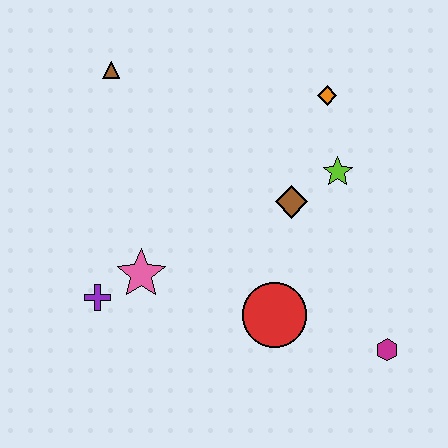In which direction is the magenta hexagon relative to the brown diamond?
The magenta hexagon is below the brown diamond.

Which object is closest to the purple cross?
The pink star is closest to the purple cross.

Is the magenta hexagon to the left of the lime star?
No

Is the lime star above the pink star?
Yes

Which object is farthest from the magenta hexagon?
The brown triangle is farthest from the magenta hexagon.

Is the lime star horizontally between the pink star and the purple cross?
No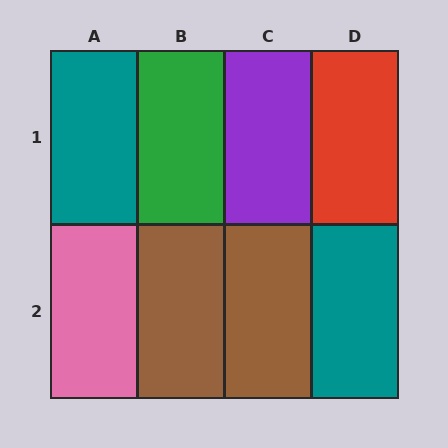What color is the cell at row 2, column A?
Pink.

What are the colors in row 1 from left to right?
Teal, green, purple, red.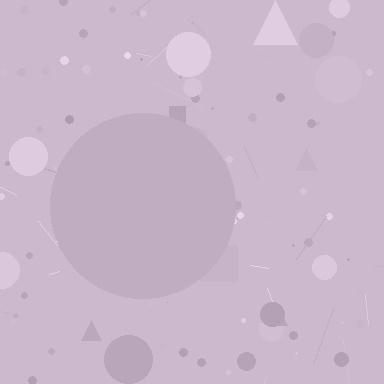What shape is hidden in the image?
A circle is hidden in the image.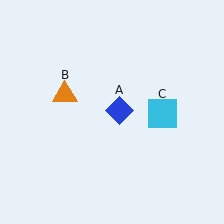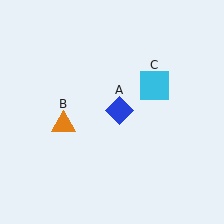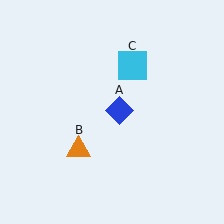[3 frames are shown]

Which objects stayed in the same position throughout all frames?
Blue diamond (object A) remained stationary.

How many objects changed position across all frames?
2 objects changed position: orange triangle (object B), cyan square (object C).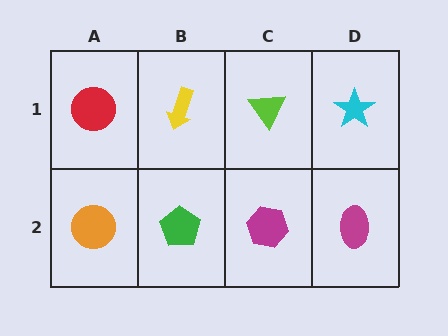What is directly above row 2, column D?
A cyan star.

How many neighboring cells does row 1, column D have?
2.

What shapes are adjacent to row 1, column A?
An orange circle (row 2, column A), a yellow arrow (row 1, column B).